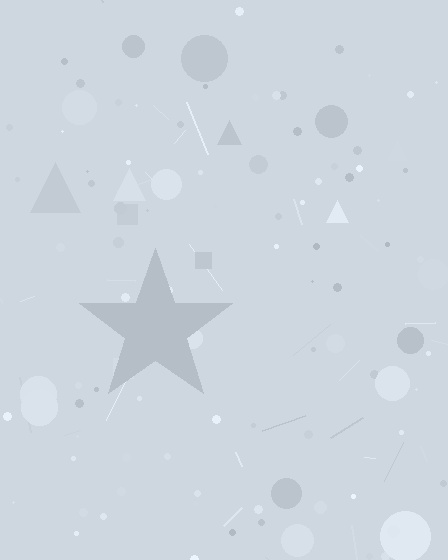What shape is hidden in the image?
A star is hidden in the image.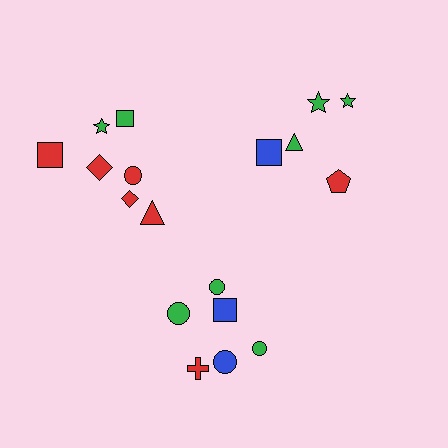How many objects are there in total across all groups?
There are 18 objects.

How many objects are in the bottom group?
There are 6 objects.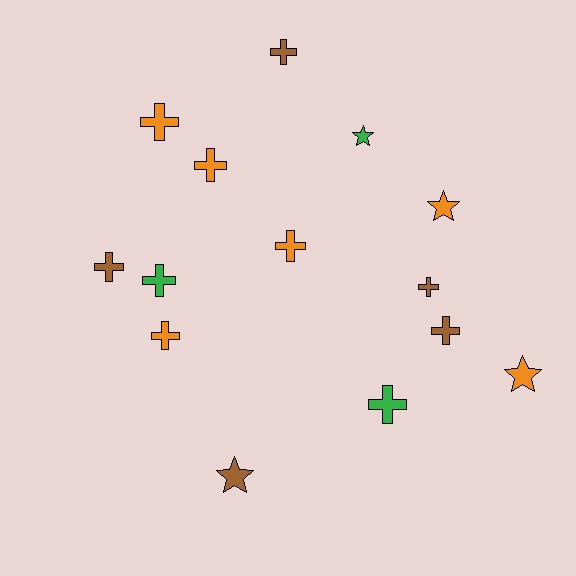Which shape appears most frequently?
Cross, with 10 objects.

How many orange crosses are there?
There are 4 orange crosses.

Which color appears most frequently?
Orange, with 6 objects.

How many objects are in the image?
There are 14 objects.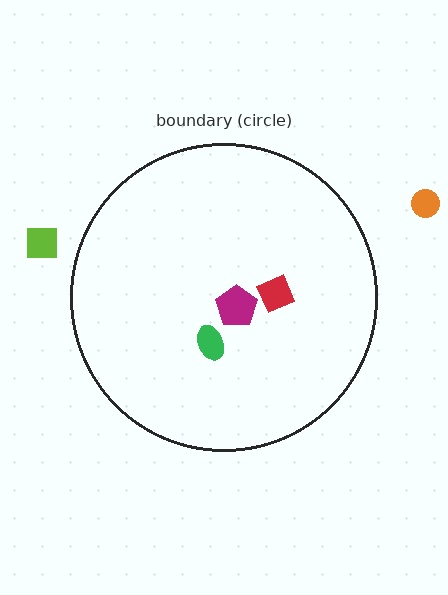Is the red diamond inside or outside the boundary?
Inside.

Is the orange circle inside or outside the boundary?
Outside.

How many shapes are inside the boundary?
3 inside, 2 outside.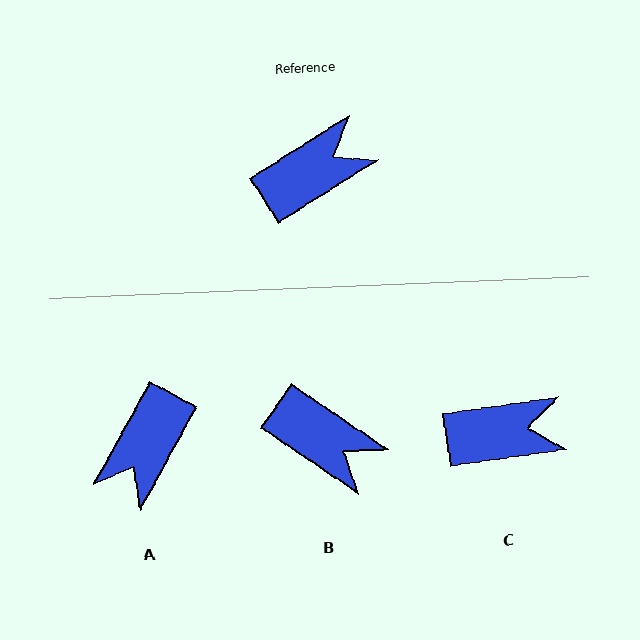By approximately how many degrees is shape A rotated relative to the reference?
Approximately 151 degrees clockwise.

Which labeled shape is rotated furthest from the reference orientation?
A, about 151 degrees away.